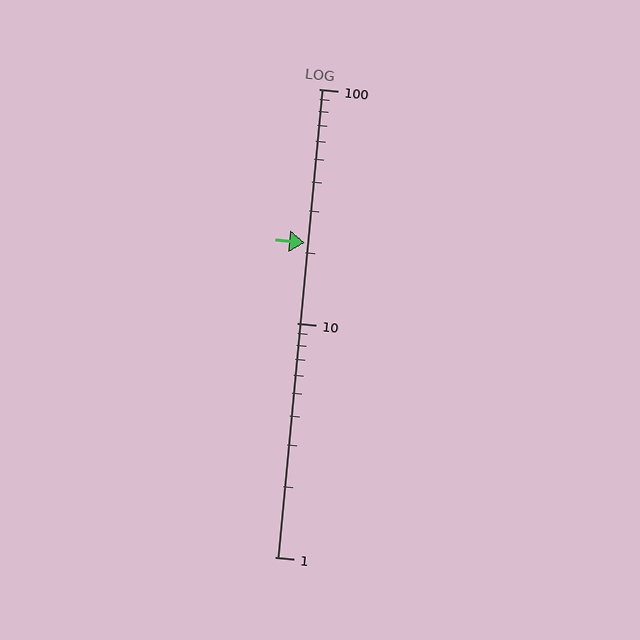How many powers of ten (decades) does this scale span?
The scale spans 2 decades, from 1 to 100.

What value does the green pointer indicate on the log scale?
The pointer indicates approximately 22.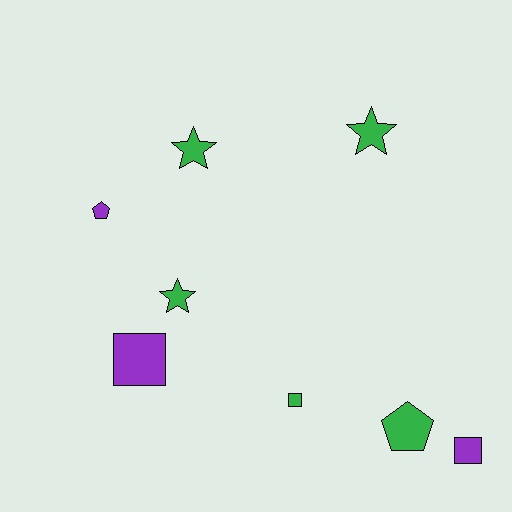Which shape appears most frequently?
Star, with 3 objects.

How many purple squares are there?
There are 2 purple squares.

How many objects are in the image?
There are 8 objects.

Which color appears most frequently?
Green, with 5 objects.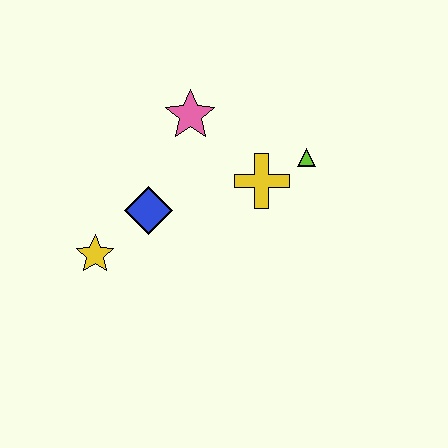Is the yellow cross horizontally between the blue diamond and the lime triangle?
Yes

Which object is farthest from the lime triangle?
The yellow star is farthest from the lime triangle.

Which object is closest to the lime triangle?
The yellow cross is closest to the lime triangle.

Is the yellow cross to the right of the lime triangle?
No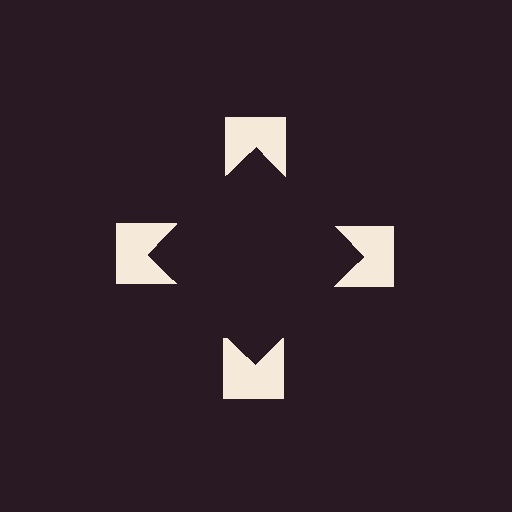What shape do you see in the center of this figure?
An illusory square — its edges are inferred from the aligned wedge cuts in the notched squares, not physically drawn.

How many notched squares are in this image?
There are 4 — one at each vertex of the illusory square.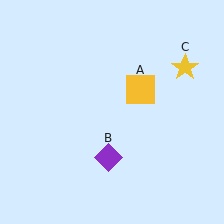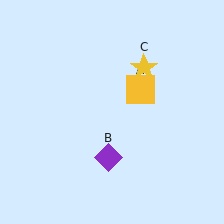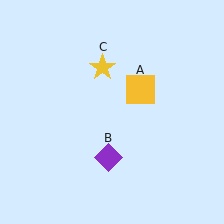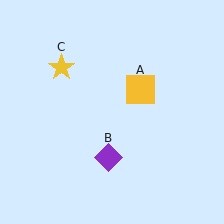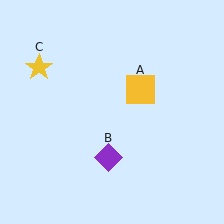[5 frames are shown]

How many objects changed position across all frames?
1 object changed position: yellow star (object C).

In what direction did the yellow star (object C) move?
The yellow star (object C) moved left.